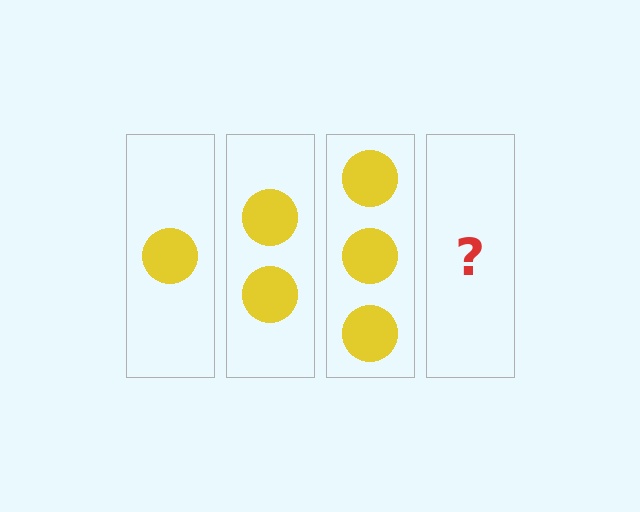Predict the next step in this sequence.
The next step is 4 circles.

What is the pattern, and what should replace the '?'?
The pattern is that each step adds one more circle. The '?' should be 4 circles.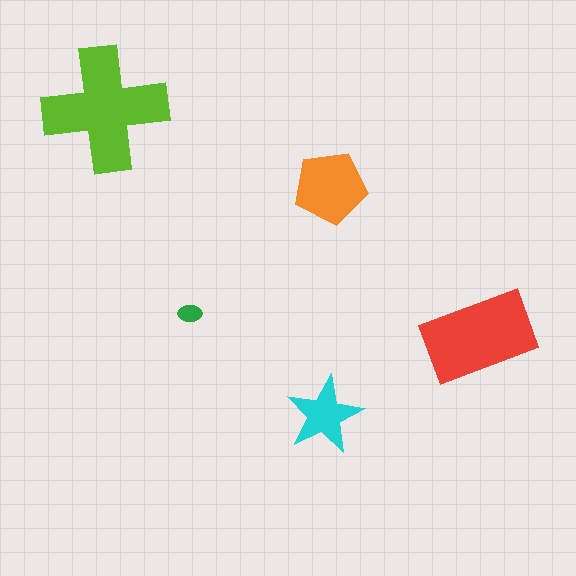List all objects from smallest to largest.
The green ellipse, the cyan star, the orange pentagon, the red rectangle, the lime cross.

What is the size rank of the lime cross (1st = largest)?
1st.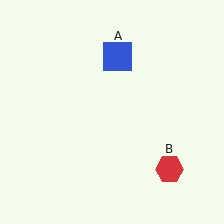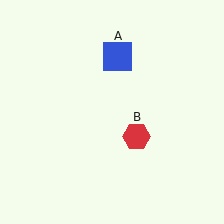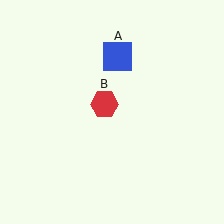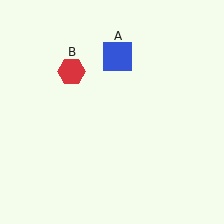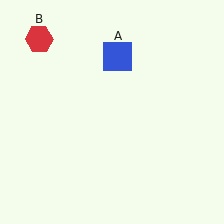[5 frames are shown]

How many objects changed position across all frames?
1 object changed position: red hexagon (object B).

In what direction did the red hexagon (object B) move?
The red hexagon (object B) moved up and to the left.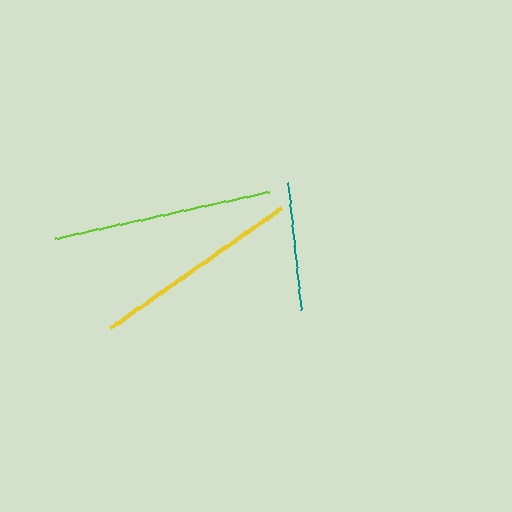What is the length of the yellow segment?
The yellow segment is approximately 209 pixels long.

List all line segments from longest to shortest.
From longest to shortest: lime, yellow, teal.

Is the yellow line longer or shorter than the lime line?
The lime line is longer than the yellow line.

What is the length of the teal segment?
The teal segment is approximately 128 pixels long.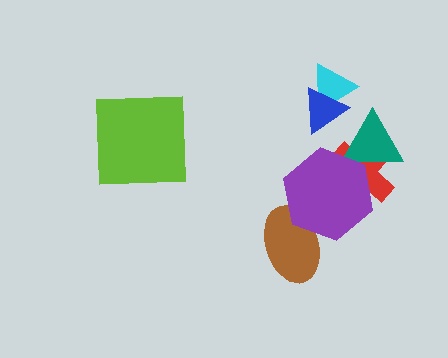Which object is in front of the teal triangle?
The purple hexagon is in front of the teal triangle.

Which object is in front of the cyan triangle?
The blue triangle is in front of the cyan triangle.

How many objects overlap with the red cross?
2 objects overlap with the red cross.